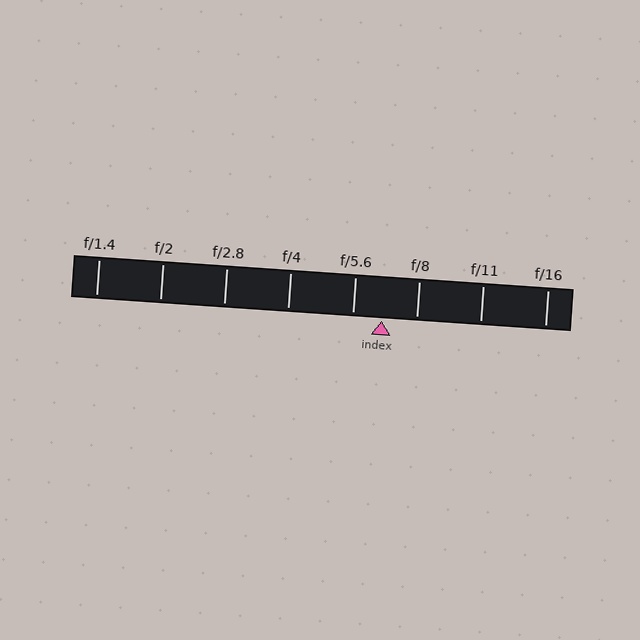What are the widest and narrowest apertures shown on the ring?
The widest aperture shown is f/1.4 and the narrowest is f/16.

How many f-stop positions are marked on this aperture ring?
There are 8 f-stop positions marked.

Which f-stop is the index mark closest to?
The index mark is closest to f/5.6.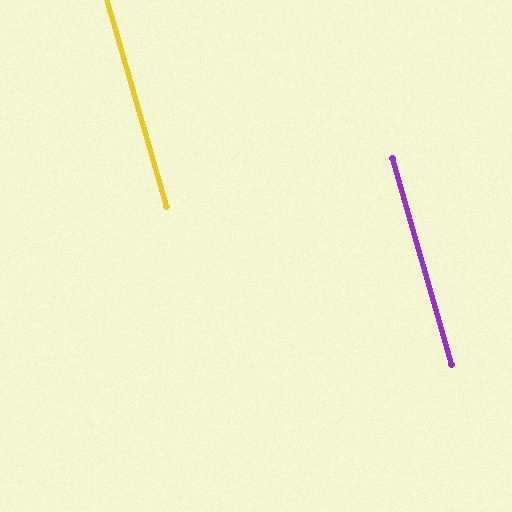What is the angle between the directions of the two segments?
Approximately 0 degrees.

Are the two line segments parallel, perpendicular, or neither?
Parallel — their directions differ by only 0.2°.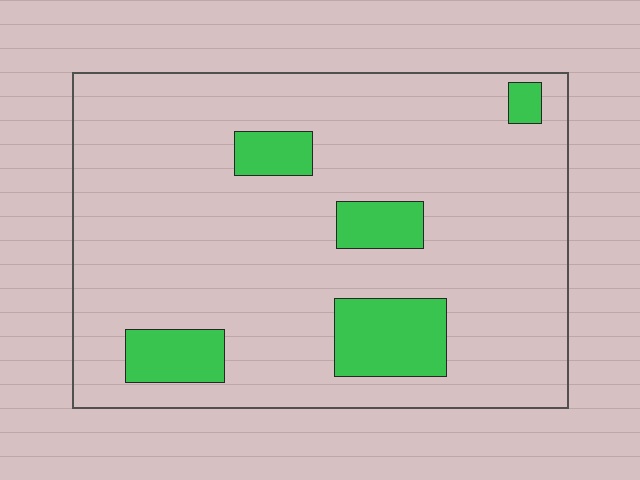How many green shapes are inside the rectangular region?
5.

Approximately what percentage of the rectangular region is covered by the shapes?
Approximately 15%.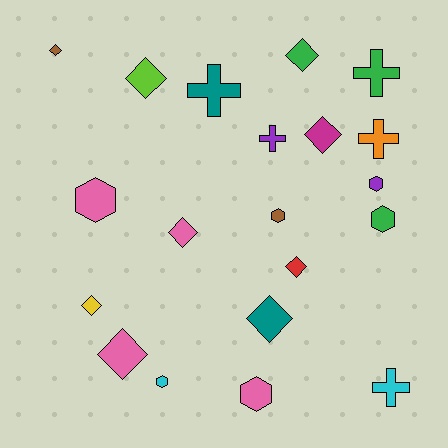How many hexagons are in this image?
There are 6 hexagons.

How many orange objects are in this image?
There is 1 orange object.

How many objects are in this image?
There are 20 objects.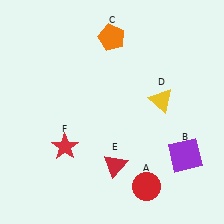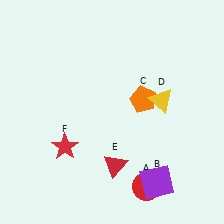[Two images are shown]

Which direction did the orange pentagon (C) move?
The orange pentagon (C) moved down.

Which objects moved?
The objects that moved are: the purple square (B), the orange pentagon (C).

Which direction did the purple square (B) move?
The purple square (B) moved left.